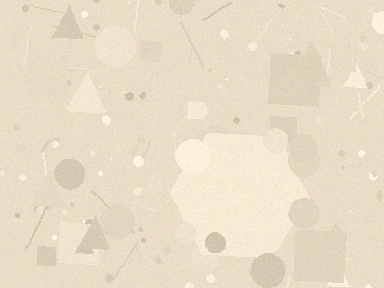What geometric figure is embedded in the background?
A hexagon is embedded in the background.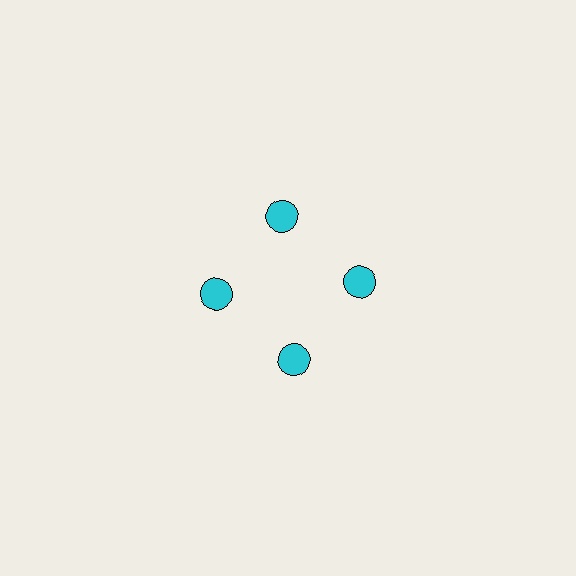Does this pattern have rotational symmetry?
Yes, this pattern has 4-fold rotational symmetry. It looks the same after rotating 90 degrees around the center.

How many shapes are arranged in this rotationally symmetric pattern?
There are 4 shapes, arranged in 4 groups of 1.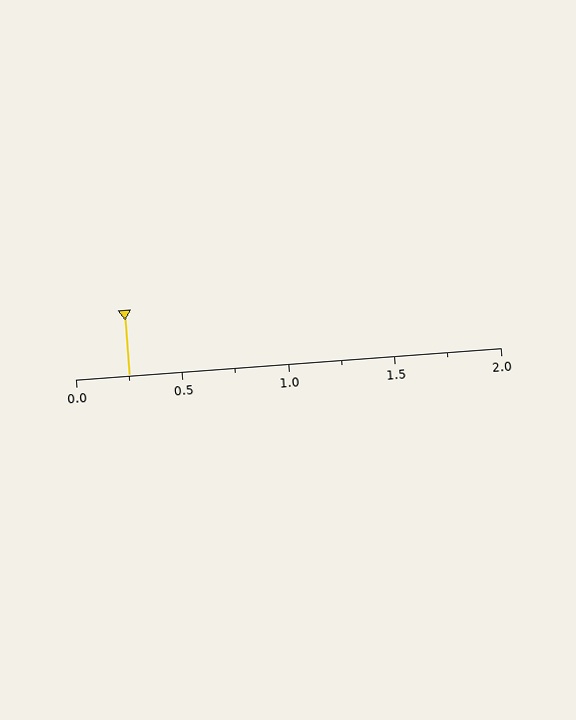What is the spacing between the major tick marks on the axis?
The major ticks are spaced 0.5 apart.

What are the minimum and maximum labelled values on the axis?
The axis runs from 0.0 to 2.0.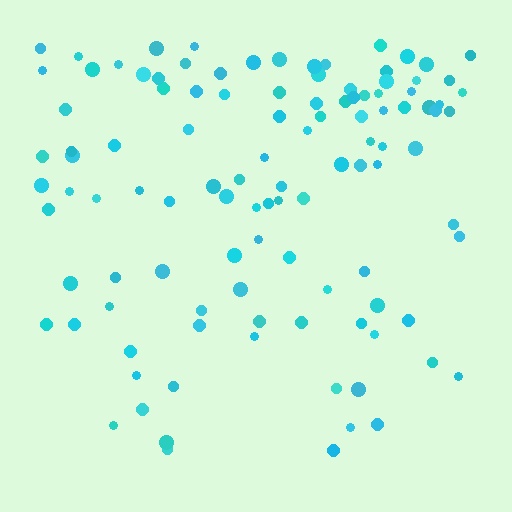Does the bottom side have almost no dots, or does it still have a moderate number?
Still a moderate number, just noticeably fewer than the top.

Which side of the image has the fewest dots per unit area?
The bottom.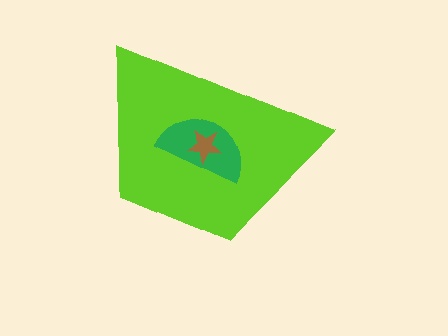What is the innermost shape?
The brown star.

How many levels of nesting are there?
3.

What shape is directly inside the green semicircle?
The brown star.